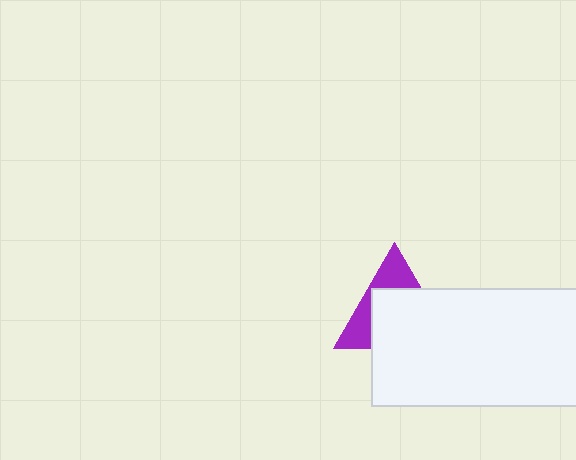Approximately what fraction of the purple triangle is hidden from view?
Roughly 62% of the purple triangle is hidden behind the white rectangle.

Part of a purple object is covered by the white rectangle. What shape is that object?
It is a triangle.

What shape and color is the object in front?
The object in front is a white rectangle.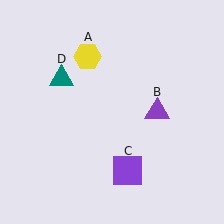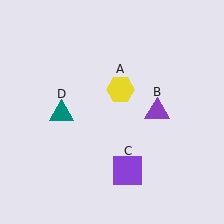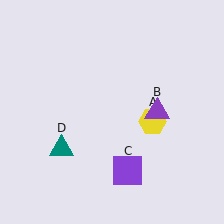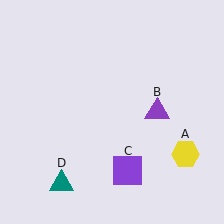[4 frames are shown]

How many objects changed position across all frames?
2 objects changed position: yellow hexagon (object A), teal triangle (object D).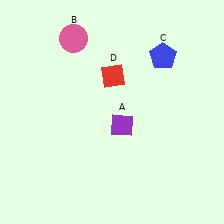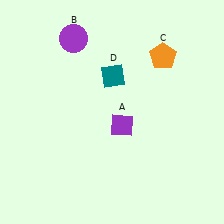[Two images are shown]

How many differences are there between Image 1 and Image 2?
There are 3 differences between the two images.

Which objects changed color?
B changed from pink to purple. C changed from blue to orange. D changed from red to teal.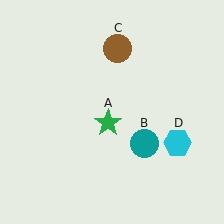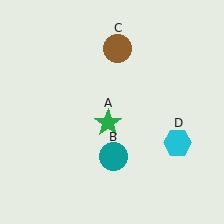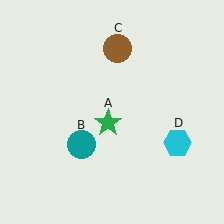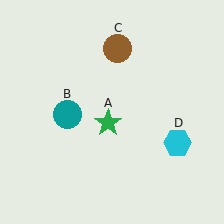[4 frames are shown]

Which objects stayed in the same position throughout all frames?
Green star (object A) and brown circle (object C) and cyan hexagon (object D) remained stationary.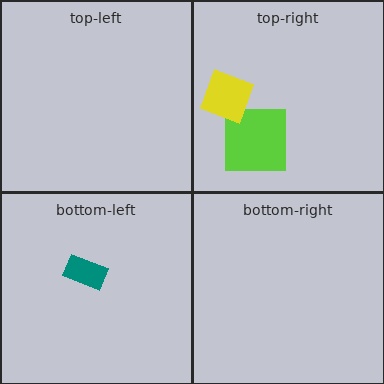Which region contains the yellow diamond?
The top-right region.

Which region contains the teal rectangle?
The bottom-left region.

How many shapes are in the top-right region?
2.